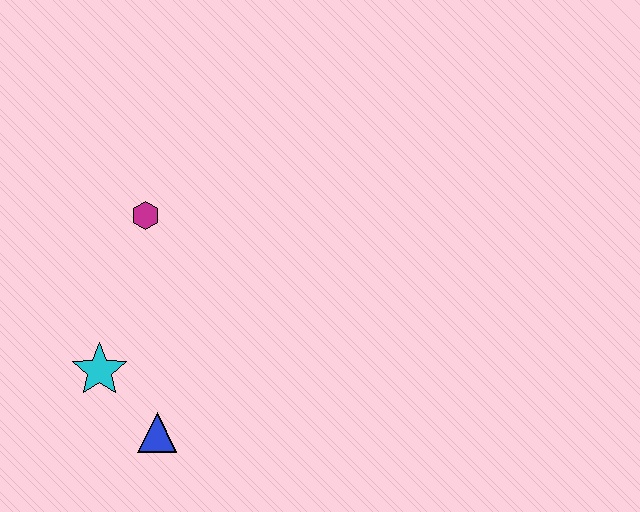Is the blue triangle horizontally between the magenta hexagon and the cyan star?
No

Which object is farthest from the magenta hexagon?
The blue triangle is farthest from the magenta hexagon.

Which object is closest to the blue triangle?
The cyan star is closest to the blue triangle.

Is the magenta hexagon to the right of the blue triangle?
No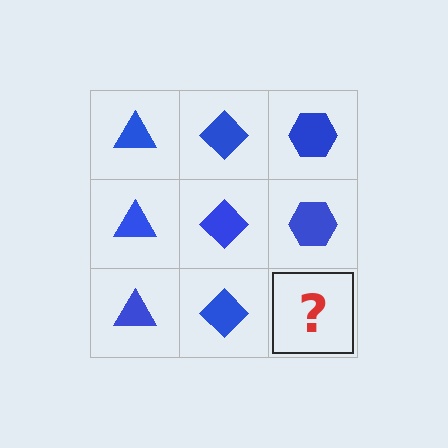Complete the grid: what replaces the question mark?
The question mark should be replaced with a blue hexagon.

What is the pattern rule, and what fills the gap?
The rule is that each column has a consistent shape. The gap should be filled with a blue hexagon.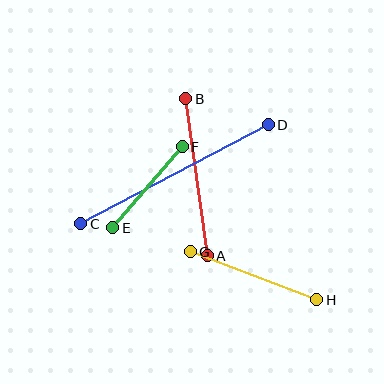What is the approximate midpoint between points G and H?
The midpoint is at approximately (253, 276) pixels.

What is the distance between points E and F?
The distance is approximately 107 pixels.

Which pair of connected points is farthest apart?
Points C and D are farthest apart.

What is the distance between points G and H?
The distance is approximately 135 pixels.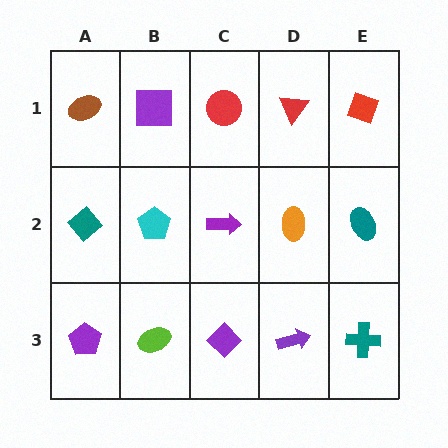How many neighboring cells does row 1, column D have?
3.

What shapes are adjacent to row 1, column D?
An orange ellipse (row 2, column D), a red circle (row 1, column C), a red diamond (row 1, column E).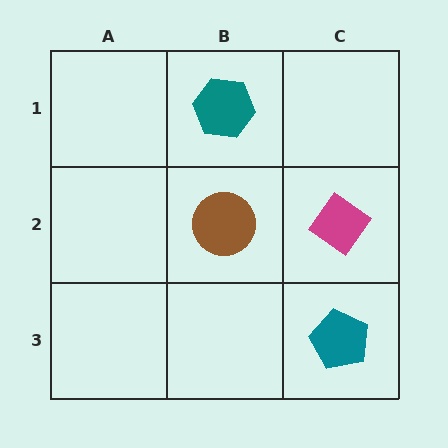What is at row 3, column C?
A teal pentagon.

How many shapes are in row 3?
1 shape.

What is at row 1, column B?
A teal hexagon.